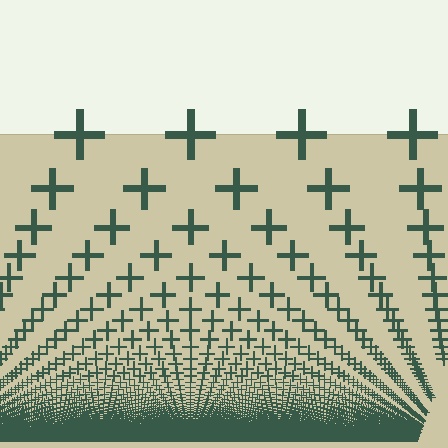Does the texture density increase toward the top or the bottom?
Density increases toward the bottom.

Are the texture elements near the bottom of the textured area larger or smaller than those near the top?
Smaller. The gradient is inverted — elements near the bottom are smaller and denser.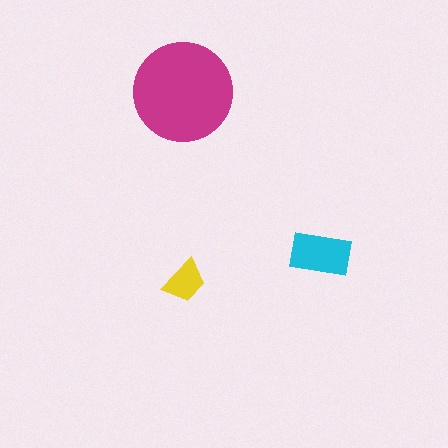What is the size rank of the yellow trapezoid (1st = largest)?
3rd.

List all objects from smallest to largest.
The yellow trapezoid, the cyan rectangle, the magenta circle.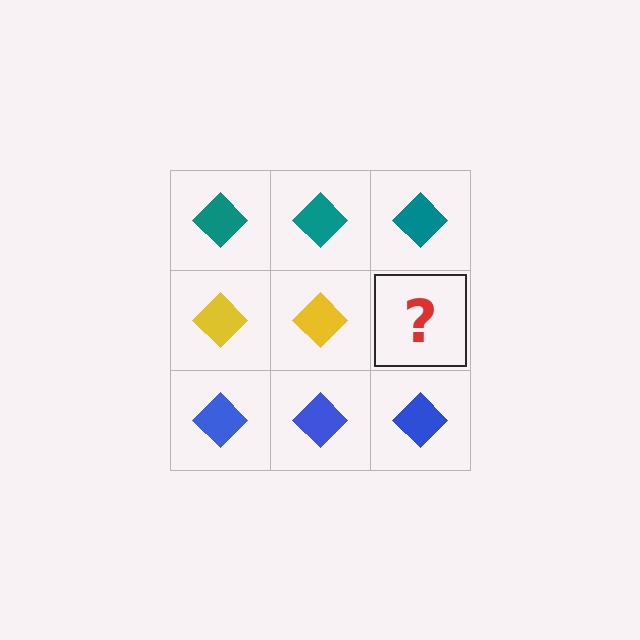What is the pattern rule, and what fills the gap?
The rule is that each row has a consistent color. The gap should be filled with a yellow diamond.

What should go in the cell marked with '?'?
The missing cell should contain a yellow diamond.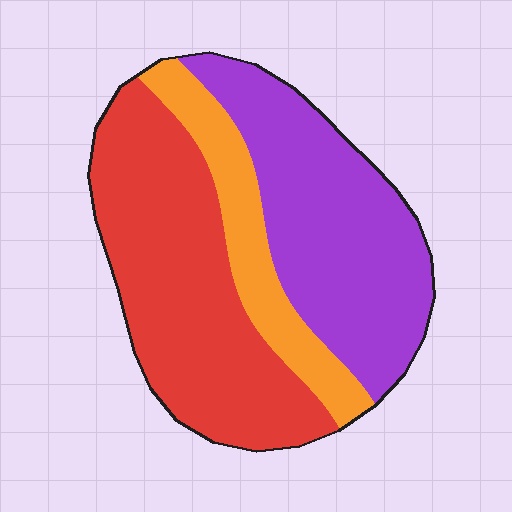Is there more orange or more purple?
Purple.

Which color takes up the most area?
Red, at roughly 45%.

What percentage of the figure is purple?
Purple takes up about three eighths (3/8) of the figure.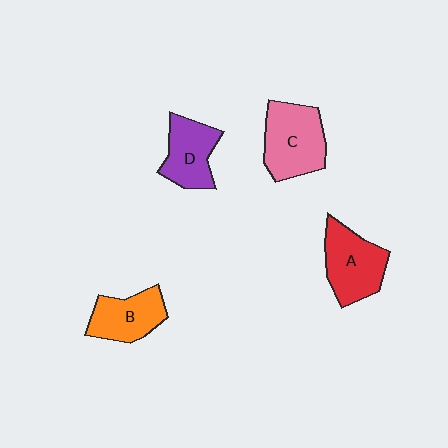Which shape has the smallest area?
Shape B (orange).